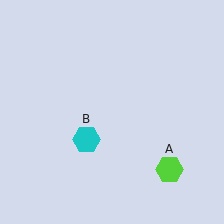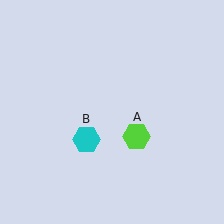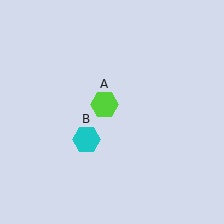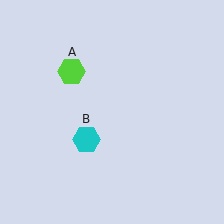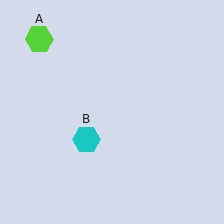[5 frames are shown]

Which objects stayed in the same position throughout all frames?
Cyan hexagon (object B) remained stationary.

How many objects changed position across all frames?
1 object changed position: lime hexagon (object A).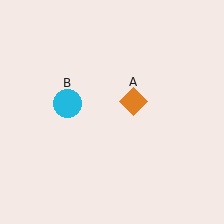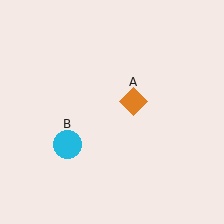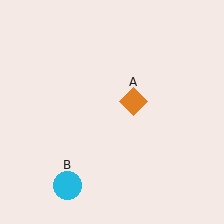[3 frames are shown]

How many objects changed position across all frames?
1 object changed position: cyan circle (object B).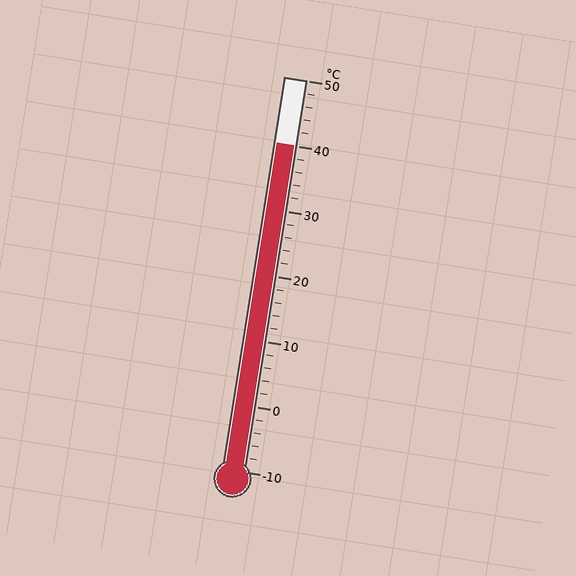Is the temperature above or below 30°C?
The temperature is above 30°C.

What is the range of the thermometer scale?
The thermometer scale ranges from -10°C to 50°C.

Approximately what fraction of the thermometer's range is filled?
The thermometer is filled to approximately 85% of its range.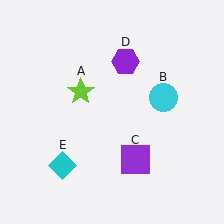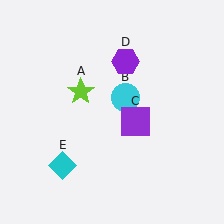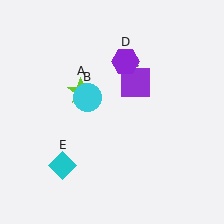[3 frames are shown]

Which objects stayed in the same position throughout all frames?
Lime star (object A) and purple hexagon (object D) and cyan diamond (object E) remained stationary.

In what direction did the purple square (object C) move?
The purple square (object C) moved up.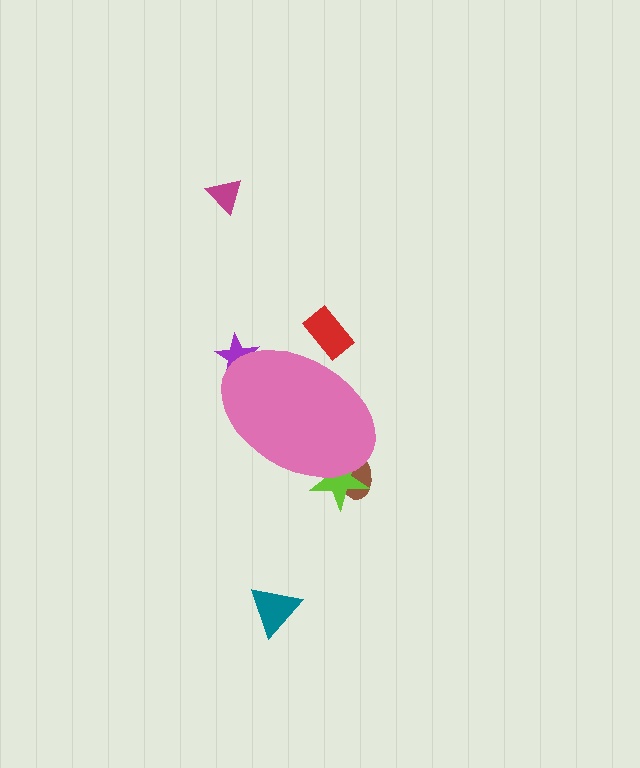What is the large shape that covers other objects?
A pink ellipse.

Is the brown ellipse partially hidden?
Yes, the brown ellipse is partially hidden behind the pink ellipse.